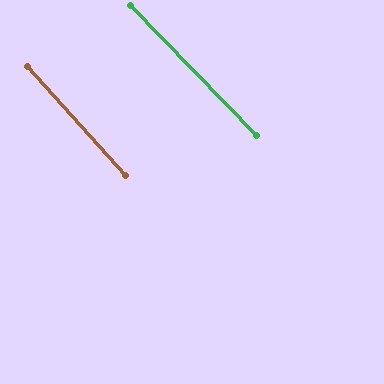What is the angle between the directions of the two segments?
Approximately 2 degrees.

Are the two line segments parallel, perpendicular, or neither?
Parallel — their directions differ by only 1.9°.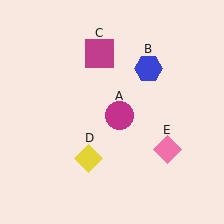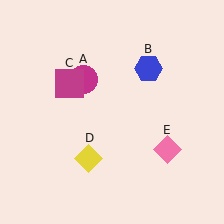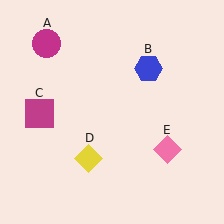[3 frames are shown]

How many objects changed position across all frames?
2 objects changed position: magenta circle (object A), magenta square (object C).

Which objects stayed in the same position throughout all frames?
Blue hexagon (object B) and yellow diamond (object D) and pink diamond (object E) remained stationary.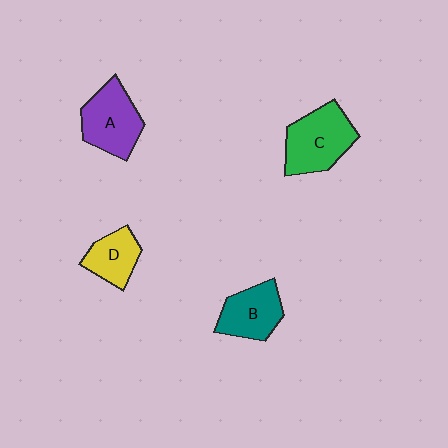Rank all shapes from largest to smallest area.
From largest to smallest: C (green), A (purple), B (teal), D (yellow).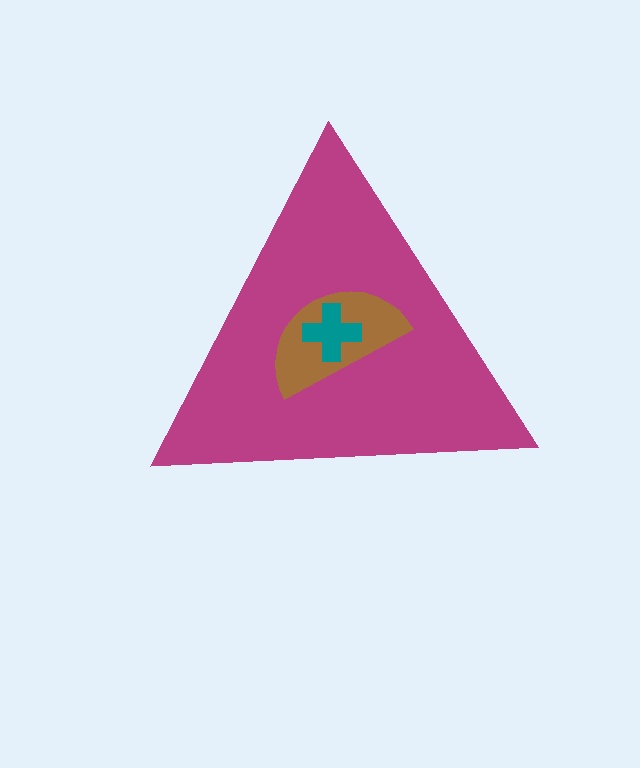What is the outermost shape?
The magenta triangle.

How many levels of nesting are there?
3.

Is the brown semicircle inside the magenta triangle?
Yes.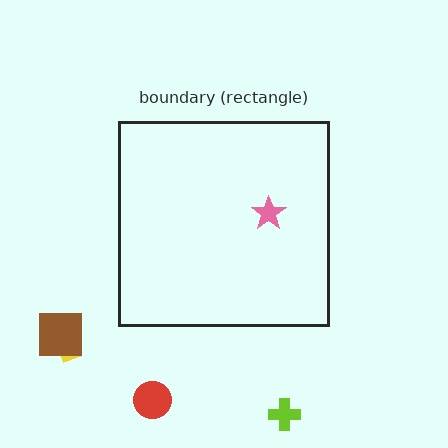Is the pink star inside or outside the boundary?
Inside.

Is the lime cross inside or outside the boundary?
Outside.